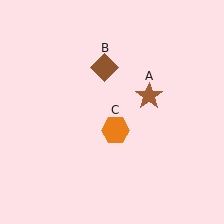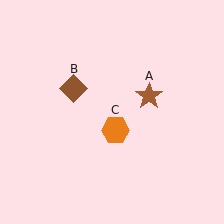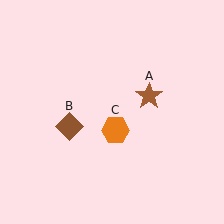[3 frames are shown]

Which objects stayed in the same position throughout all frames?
Brown star (object A) and orange hexagon (object C) remained stationary.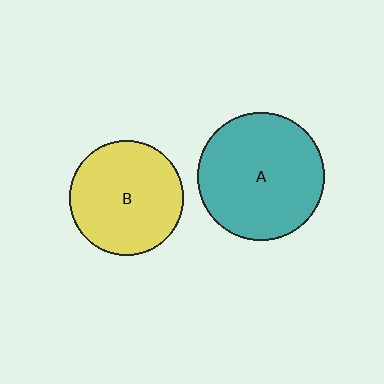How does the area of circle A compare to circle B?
Approximately 1.2 times.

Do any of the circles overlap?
No, none of the circles overlap.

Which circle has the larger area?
Circle A (teal).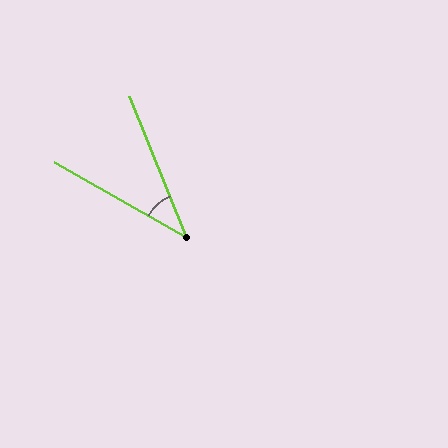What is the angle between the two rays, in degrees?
Approximately 38 degrees.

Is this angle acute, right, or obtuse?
It is acute.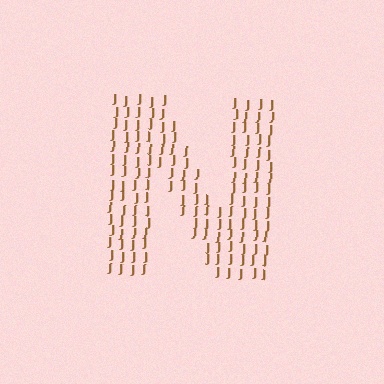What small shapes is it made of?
It is made of small letter J's.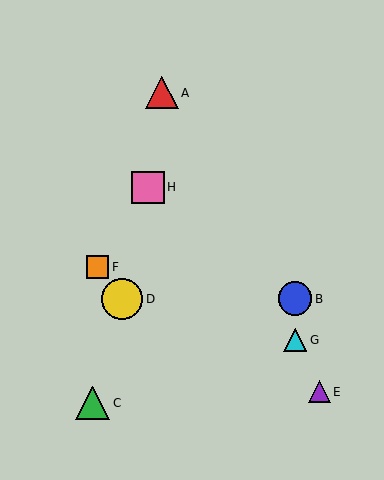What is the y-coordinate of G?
Object G is at y≈340.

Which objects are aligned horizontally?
Objects B, D are aligned horizontally.